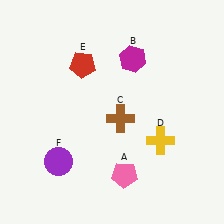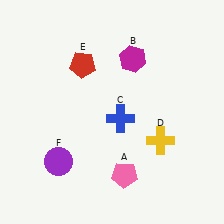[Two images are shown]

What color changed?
The cross (C) changed from brown in Image 1 to blue in Image 2.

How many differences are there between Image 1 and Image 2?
There is 1 difference between the two images.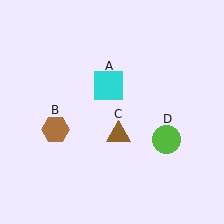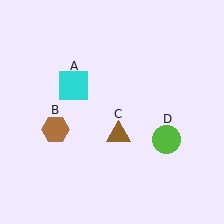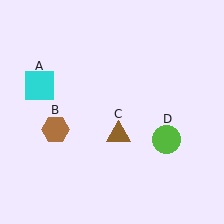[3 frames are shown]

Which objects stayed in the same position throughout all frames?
Brown hexagon (object B) and brown triangle (object C) and lime circle (object D) remained stationary.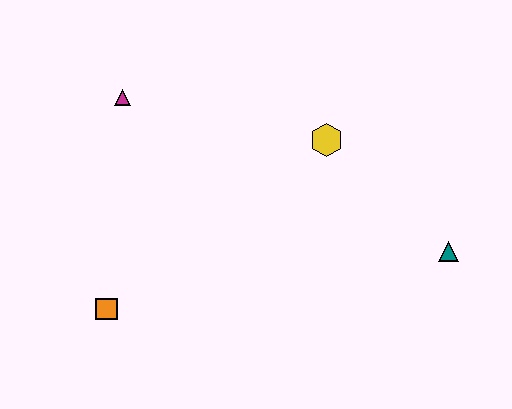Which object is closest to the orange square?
The magenta triangle is closest to the orange square.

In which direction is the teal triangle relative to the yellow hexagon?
The teal triangle is to the right of the yellow hexagon.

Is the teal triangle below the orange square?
No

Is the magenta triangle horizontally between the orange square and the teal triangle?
Yes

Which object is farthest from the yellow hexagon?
The orange square is farthest from the yellow hexagon.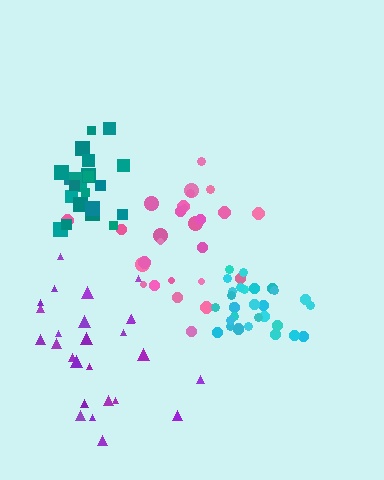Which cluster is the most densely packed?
Cyan.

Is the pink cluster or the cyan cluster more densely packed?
Cyan.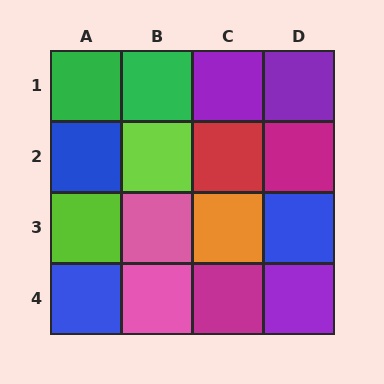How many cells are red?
1 cell is red.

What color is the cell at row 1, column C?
Purple.